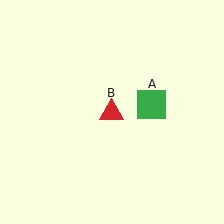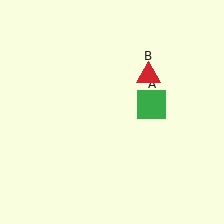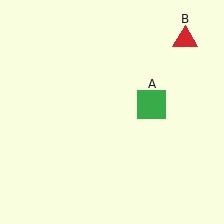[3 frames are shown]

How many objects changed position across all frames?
1 object changed position: red triangle (object B).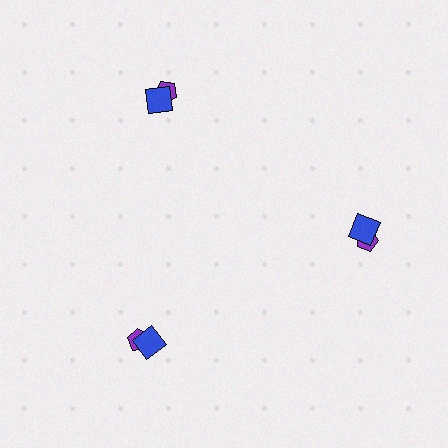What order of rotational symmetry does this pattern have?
This pattern has 3-fold rotational symmetry.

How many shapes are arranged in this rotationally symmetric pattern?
There are 6 shapes, arranged in 3 groups of 2.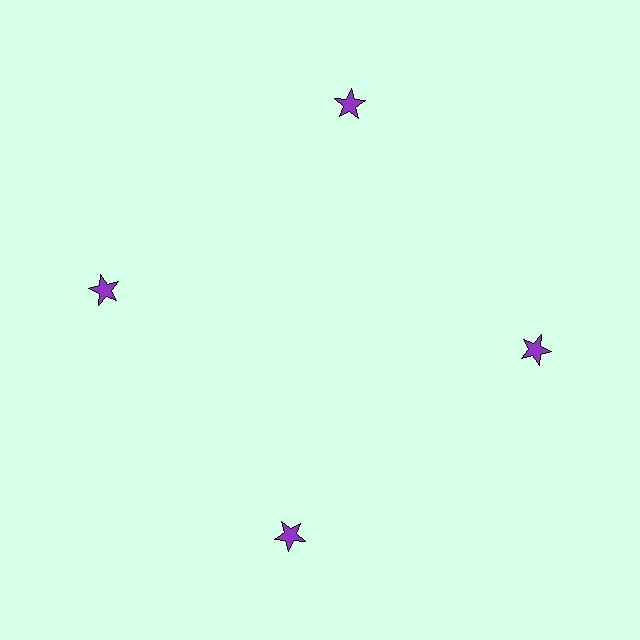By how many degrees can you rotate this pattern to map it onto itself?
The pattern maps onto itself every 90 degrees of rotation.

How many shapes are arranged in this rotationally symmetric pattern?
There are 4 shapes, arranged in 4 groups of 1.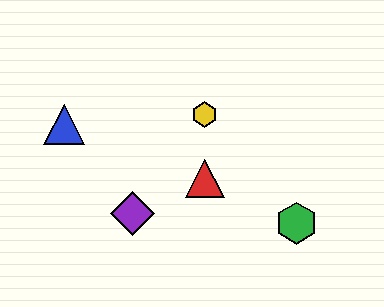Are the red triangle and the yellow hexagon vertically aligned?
Yes, both are at x≈205.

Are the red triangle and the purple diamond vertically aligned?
No, the red triangle is at x≈205 and the purple diamond is at x≈132.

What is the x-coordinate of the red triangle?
The red triangle is at x≈205.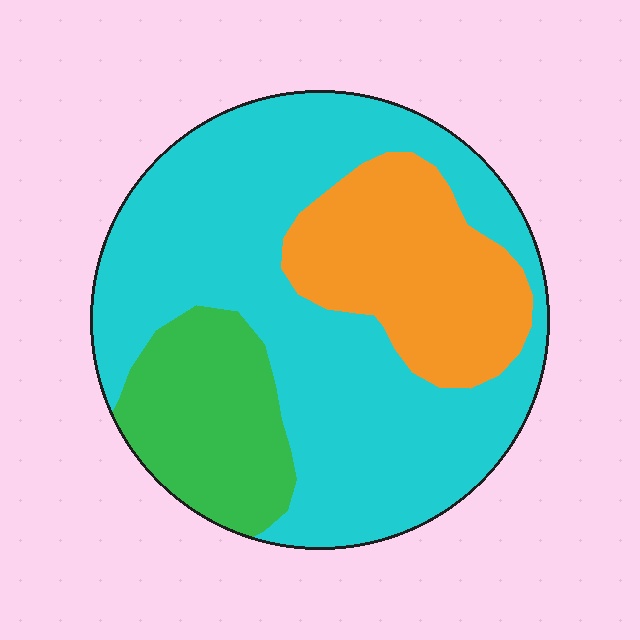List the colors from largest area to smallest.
From largest to smallest: cyan, orange, green.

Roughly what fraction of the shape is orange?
Orange covers 22% of the shape.